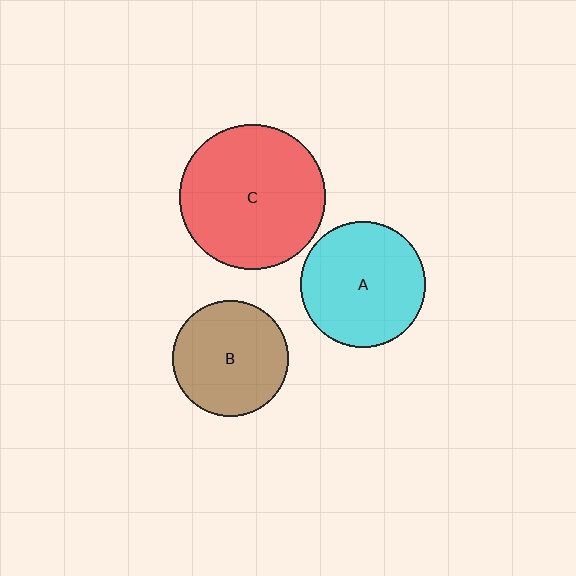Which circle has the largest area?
Circle C (red).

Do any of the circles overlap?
No, none of the circles overlap.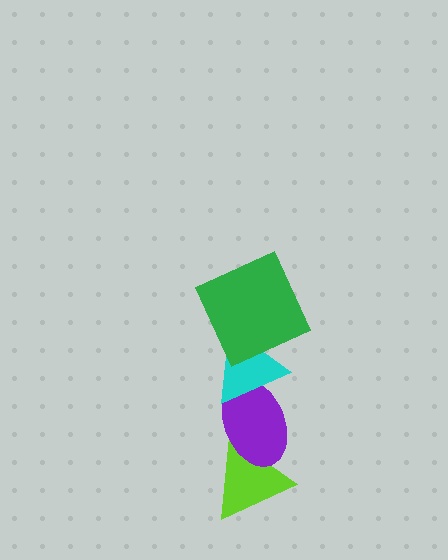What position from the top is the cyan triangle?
The cyan triangle is 2nd from the top.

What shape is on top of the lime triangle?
The purple ellipse is on top of the lime triangle.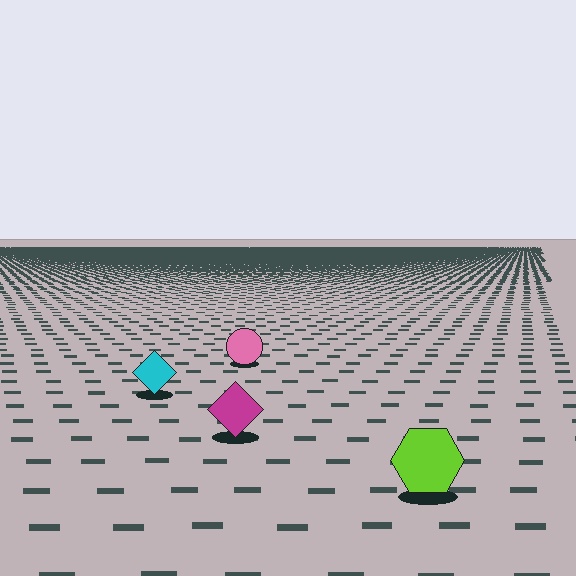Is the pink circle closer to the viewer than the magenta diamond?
No. The magenta diamond is closer — you can tell from the texture gradient: the ground texture is coarser near it.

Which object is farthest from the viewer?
The pink circle is farthest from the viewer. It appears smaller and the ground texture around it is denser.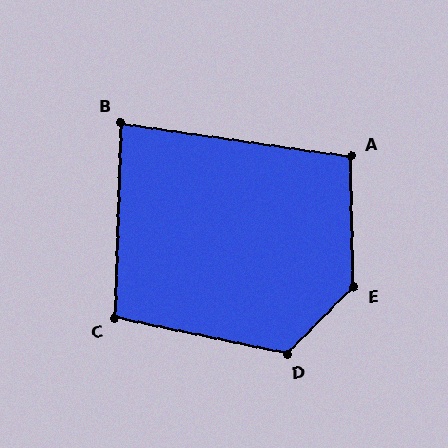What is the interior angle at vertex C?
Approximately 100 degrees (obtuse).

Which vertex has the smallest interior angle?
B, at approximately 84 degrees.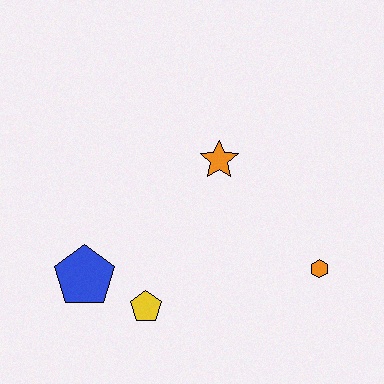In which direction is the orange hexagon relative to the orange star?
The orange hexagon is below the orange star.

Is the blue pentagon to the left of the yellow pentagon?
Yes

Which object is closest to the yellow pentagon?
The blue pentagon is closest to the yellow pentagon.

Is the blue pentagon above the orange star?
No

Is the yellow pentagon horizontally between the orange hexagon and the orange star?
No